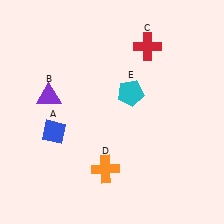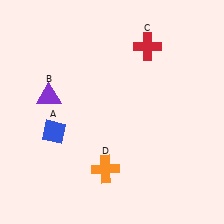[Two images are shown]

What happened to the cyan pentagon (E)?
The cyan pentagon (E) was removed in Image 2. It was in the top-right area of Image 1.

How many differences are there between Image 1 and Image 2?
There is 1 difference between the two images.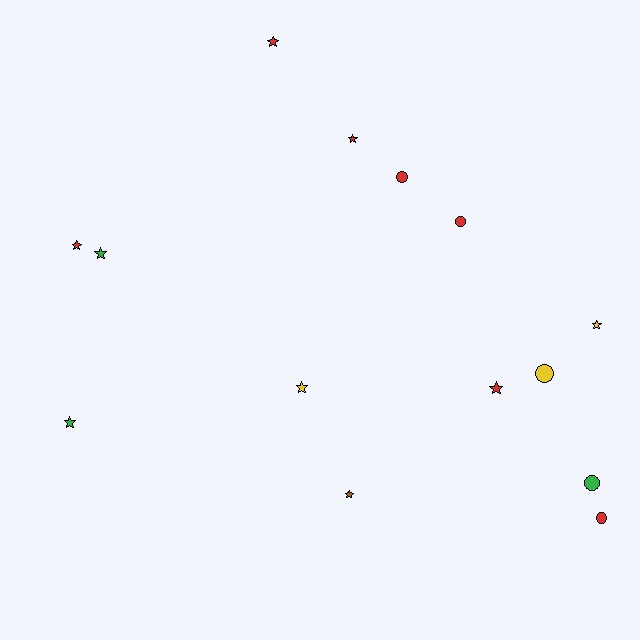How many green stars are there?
There are 2 green stars.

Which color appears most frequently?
Red, with 7 objects.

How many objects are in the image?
There are 14 objects.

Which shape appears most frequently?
Star, with 9 objects.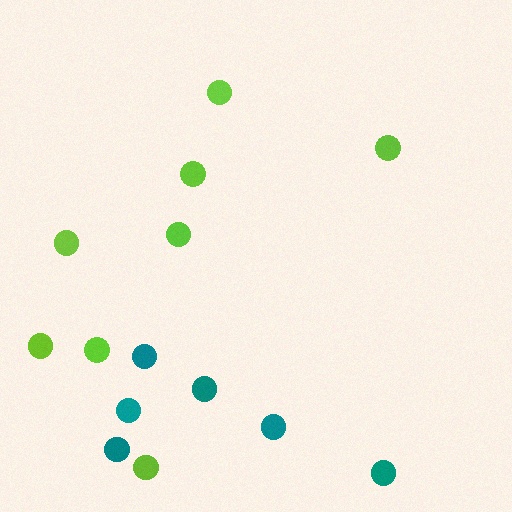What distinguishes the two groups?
There are 2 groups: one group of lime circles (8) and one group of teal circles (6).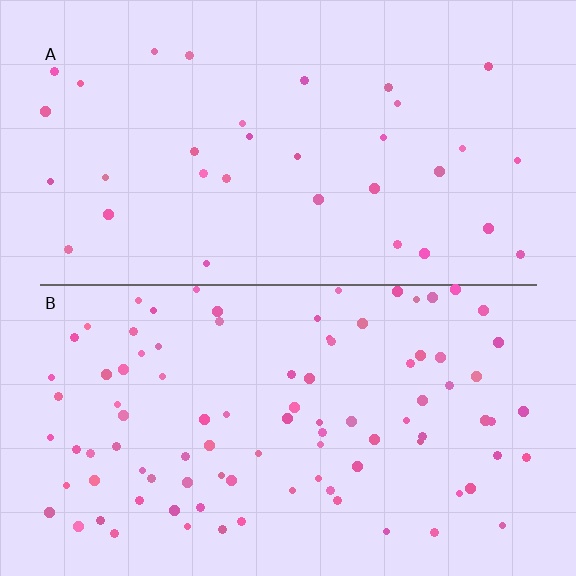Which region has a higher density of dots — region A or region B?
B (the bottom).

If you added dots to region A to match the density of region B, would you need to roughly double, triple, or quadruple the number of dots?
Approximately triple.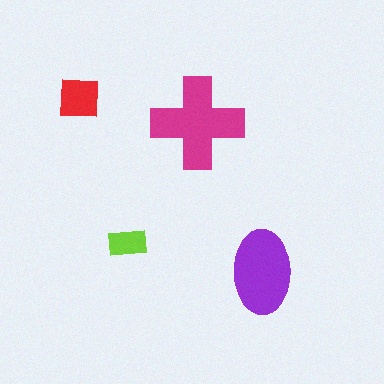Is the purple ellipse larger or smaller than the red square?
Larger.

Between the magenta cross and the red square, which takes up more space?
The magenta cross.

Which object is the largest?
The magenta cross.